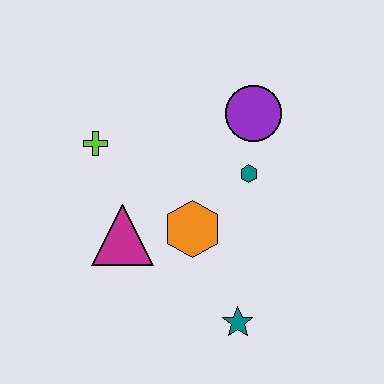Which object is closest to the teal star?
The orange hexagon is closest to the teal star.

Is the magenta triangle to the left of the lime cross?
No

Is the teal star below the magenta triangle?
Yes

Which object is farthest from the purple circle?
The teal star is farthest from the purple circle.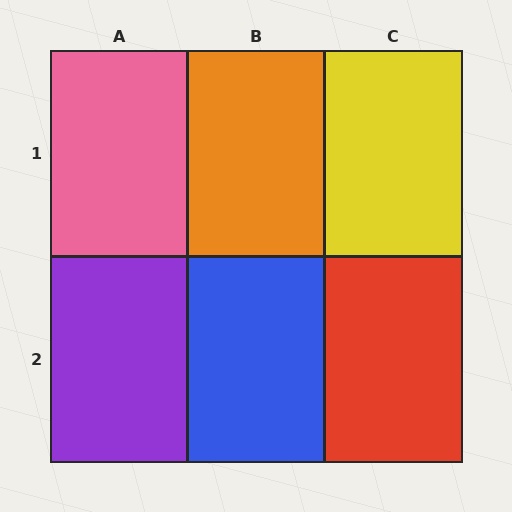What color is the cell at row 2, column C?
Red.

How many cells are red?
1 cell is red.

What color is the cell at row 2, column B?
Blue.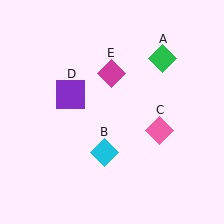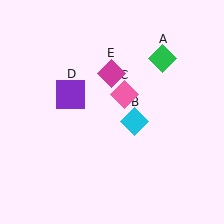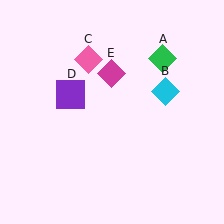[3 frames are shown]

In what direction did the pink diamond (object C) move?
The pink diamond (object C) moved up and to the left.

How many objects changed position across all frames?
2 objects changed position: cyan diamond (object B), pink diamond (object C).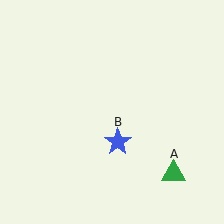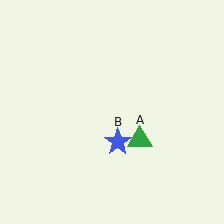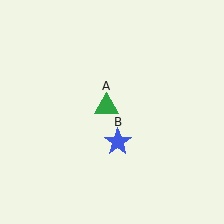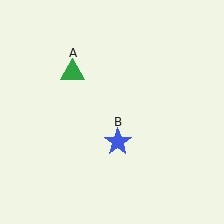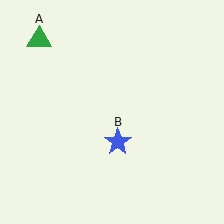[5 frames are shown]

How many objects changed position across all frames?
1 object changed position: green triangle (object A).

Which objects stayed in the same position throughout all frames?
Blue star (object B) remained stationary.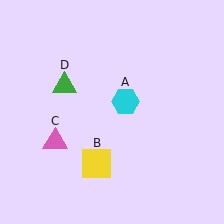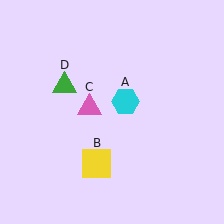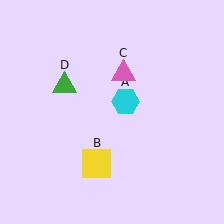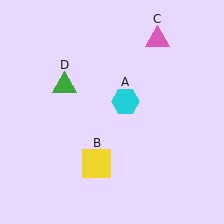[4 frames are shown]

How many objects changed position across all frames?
1 object changed position: pink triangle (object C).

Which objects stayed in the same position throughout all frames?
Cyan hexagon (object A) and yellow square (object B) and green triangle (object D) remained stationary.